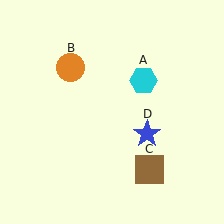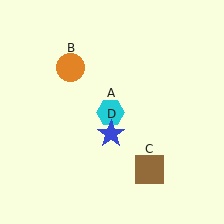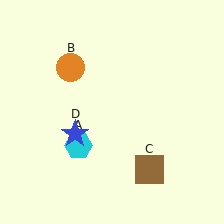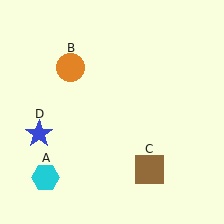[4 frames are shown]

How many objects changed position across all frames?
2 objects changed position: cyan hexagon (object A), blue star (object D).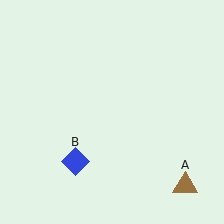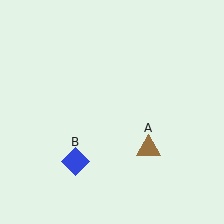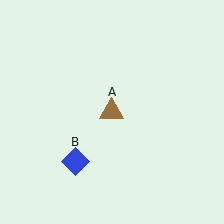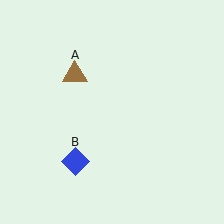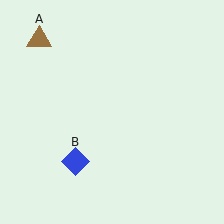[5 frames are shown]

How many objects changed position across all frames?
1 object changed position: brown triangle (object A).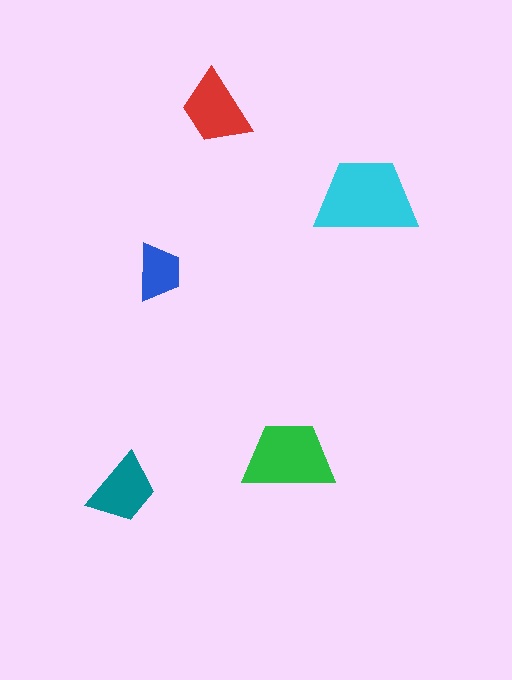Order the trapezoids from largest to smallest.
the cyan one, the green one, the red one, the teal one, the blue one.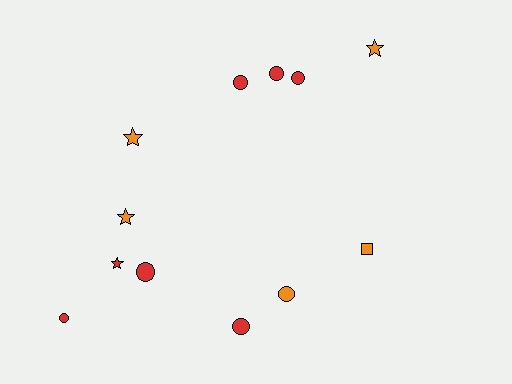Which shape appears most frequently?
Circle, with 7 objects.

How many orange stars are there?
There are 3 orange stars.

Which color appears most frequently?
Red, with 7 objects.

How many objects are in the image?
There are 12 objects.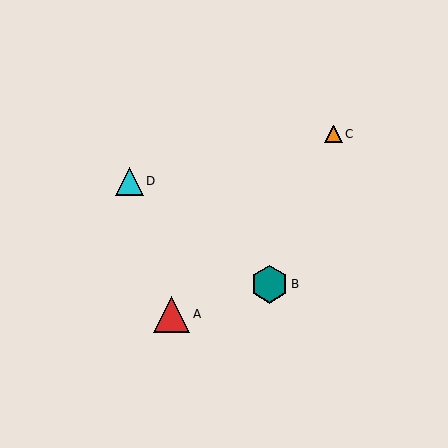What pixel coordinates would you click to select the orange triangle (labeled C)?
Click at (333, 134) to select the orange triangle C.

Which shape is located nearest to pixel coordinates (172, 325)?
The red triangle (labeled A) at (172, 314) is nearest to that location.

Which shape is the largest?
The teal hexagon (labeled B) is the largest.